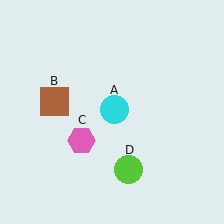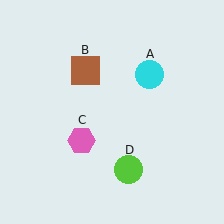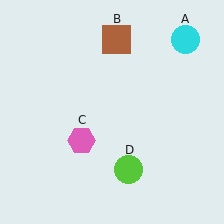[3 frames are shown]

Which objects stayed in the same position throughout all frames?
Pink hexagon (object C) and lime circle (object D) remained stationary.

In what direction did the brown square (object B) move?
The brown square (object B) moved up and to the right.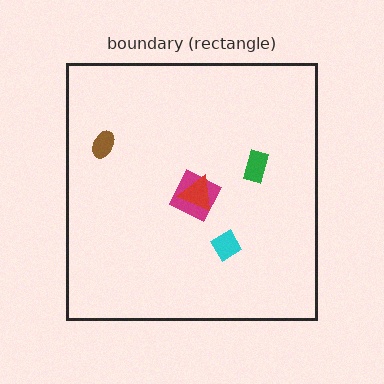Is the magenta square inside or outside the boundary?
Inside.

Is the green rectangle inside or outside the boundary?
Inside.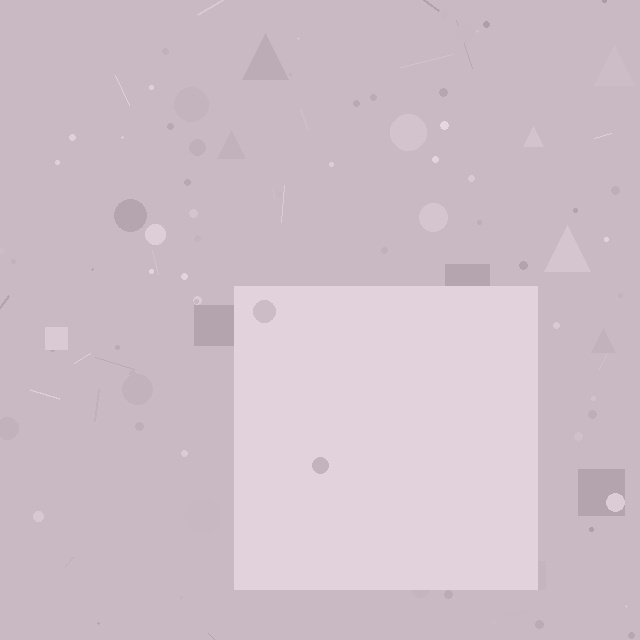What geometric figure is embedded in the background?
A square is embedded in the background.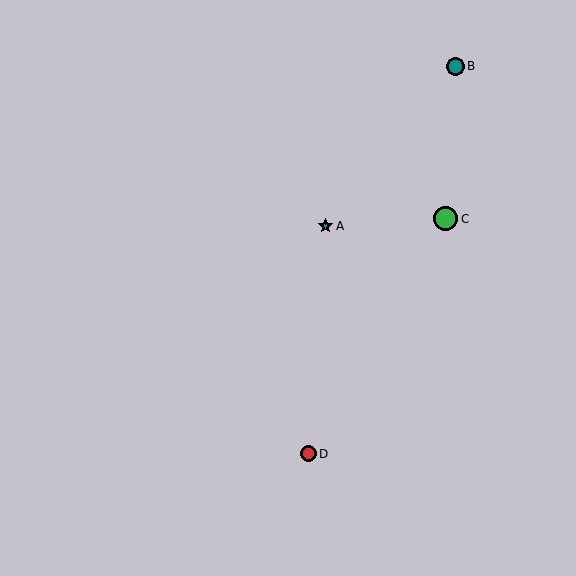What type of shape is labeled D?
Shape D is a red circle.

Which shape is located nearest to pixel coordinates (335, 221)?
The teal star (labeled A) at (326, 226) is nearest to that location.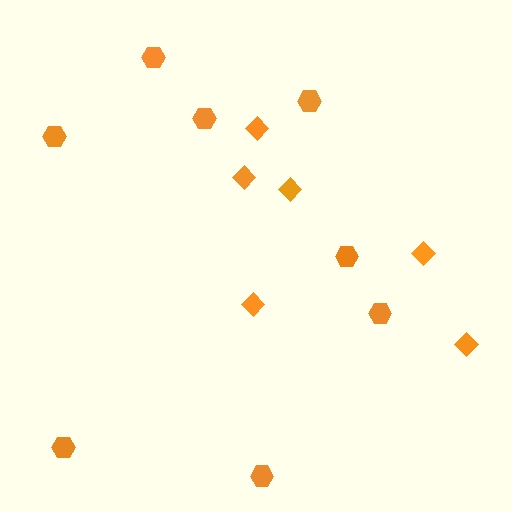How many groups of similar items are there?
There are 2 groups: one group of hexagons (8) and one group of diamonds (6).